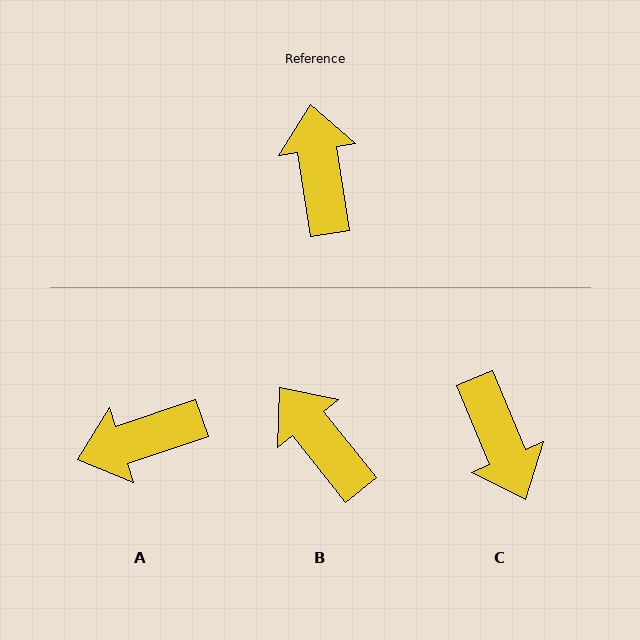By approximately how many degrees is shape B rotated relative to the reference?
Approximately 30 degrees counter-clockwise.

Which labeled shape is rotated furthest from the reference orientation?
C, about 166 degrees away.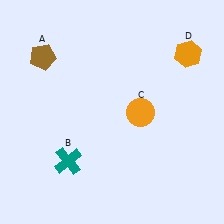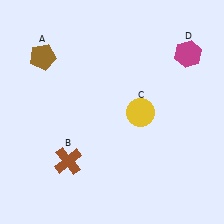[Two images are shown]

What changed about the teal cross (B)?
In Image 1, B is teal. In Image 2, it changed to brown.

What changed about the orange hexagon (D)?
In Image 1, D is orange. In Image 2, it changed to magenta.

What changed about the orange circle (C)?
In Image 1, C is orange. In Image 2, it changed to yellow.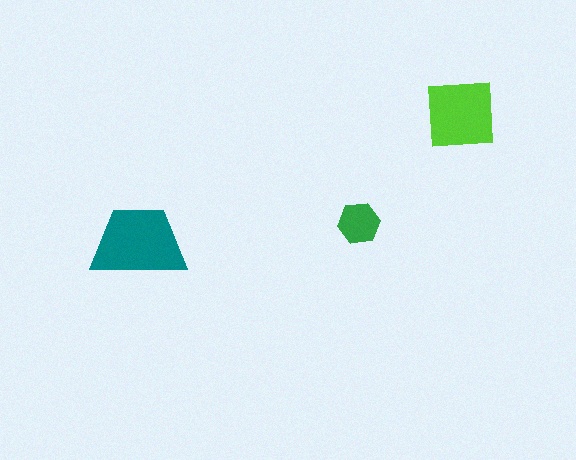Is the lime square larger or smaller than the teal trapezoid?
Smaller.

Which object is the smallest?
The green hexagon.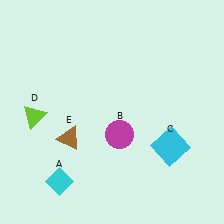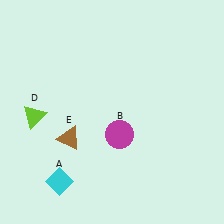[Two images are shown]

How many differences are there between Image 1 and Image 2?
There is 1 difference between the two images.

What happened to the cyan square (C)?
The cyan square (C) was removed in Image 2. It was in the bottom-right area of Image 1.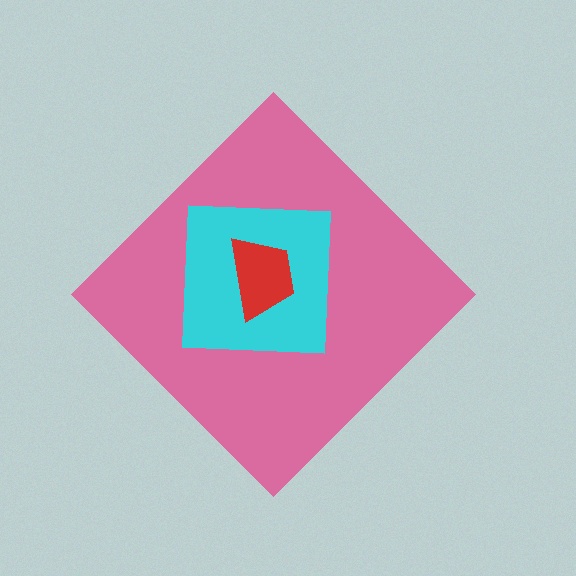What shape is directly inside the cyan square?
The red trapezoid.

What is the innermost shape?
The red trapezoid.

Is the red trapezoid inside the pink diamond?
Yes.